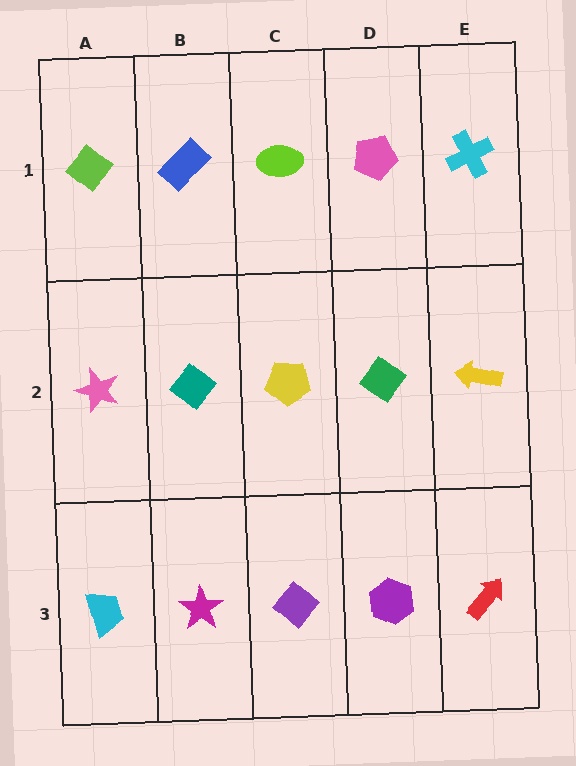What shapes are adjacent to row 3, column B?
A teal diamond (row 2, column B), a cyan trapezoid (row 3, column A), a purple diamond (row 3, column C).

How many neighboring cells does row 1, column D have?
3.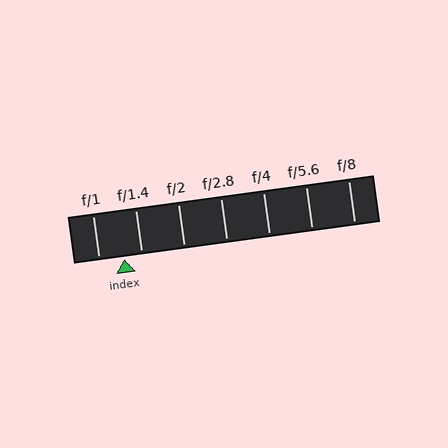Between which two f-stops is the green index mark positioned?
The index mark is between f/1 and f/1.4.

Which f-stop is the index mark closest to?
The index mark is closest to f/1.4.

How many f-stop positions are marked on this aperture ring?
There are 7 f-stop positions marked.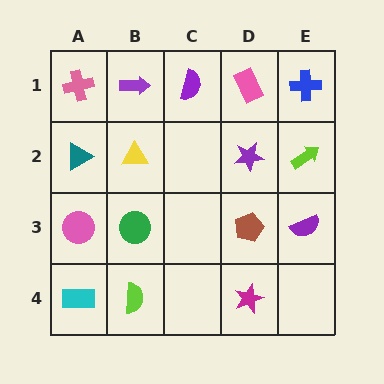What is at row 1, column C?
A purple semicircle.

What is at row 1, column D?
A pink rectangle.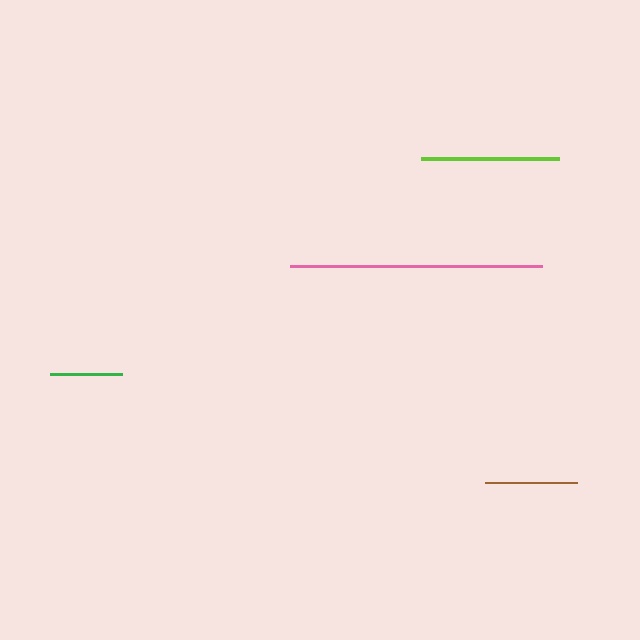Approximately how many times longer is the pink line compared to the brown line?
The pink line is approximately 2.7 times the length of the brown line.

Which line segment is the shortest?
The green line is the shortest at approximately 72 pixels.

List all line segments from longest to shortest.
From longest to shortest: pink, lime, brown, green.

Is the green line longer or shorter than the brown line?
The brown line is longer than the green line.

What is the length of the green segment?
The green segment is approximately 72 pixels long.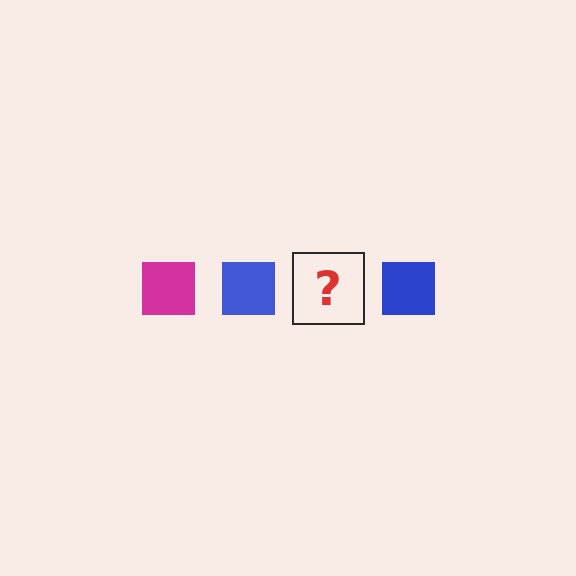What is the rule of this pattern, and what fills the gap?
The rule is that the pattern cycles through magenta, blue squares. The gap should be filled with a magenta square.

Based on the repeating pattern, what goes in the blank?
The blank should be a magenta square.